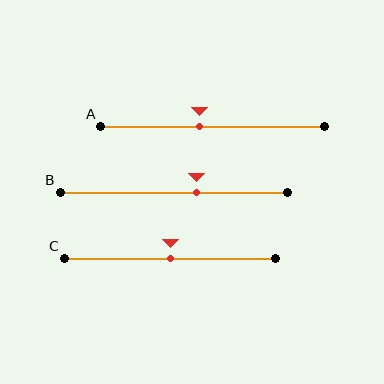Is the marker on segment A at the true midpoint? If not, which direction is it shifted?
No, the marker on segment A is shifted to the left by about 6% of the segment length.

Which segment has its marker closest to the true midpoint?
Segment C has its marker closest to the true midpoint.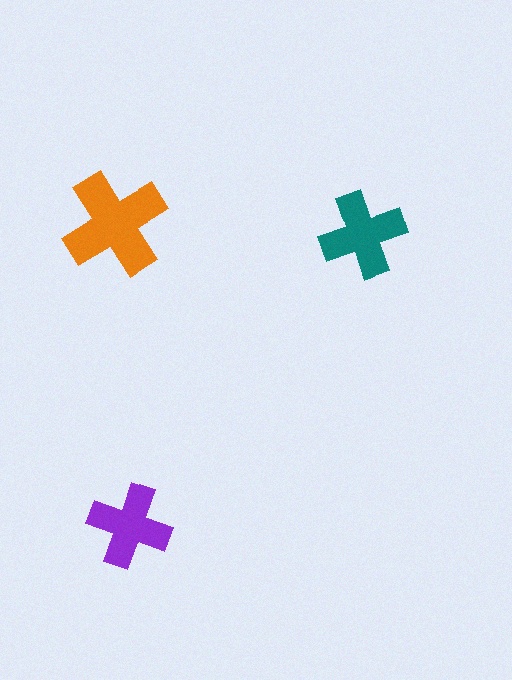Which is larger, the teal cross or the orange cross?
The orange one.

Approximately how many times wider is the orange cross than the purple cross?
About 1.5 times wider.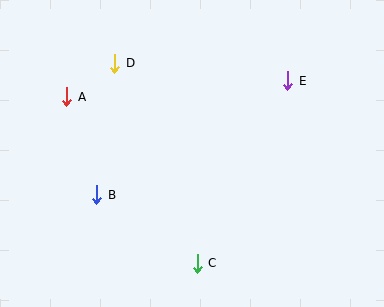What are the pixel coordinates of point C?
Point C is at (197, 263).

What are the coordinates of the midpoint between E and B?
The midpoint between E and B is at (192, 138).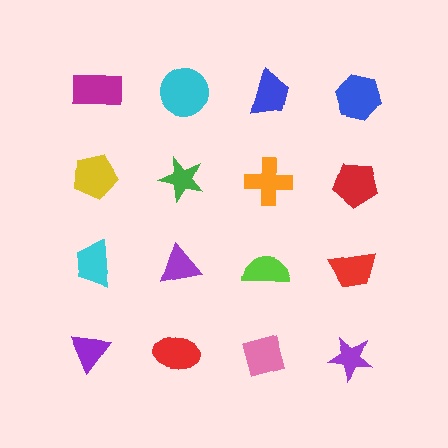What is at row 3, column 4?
A red trapezoid.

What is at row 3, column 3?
A lime semicircle.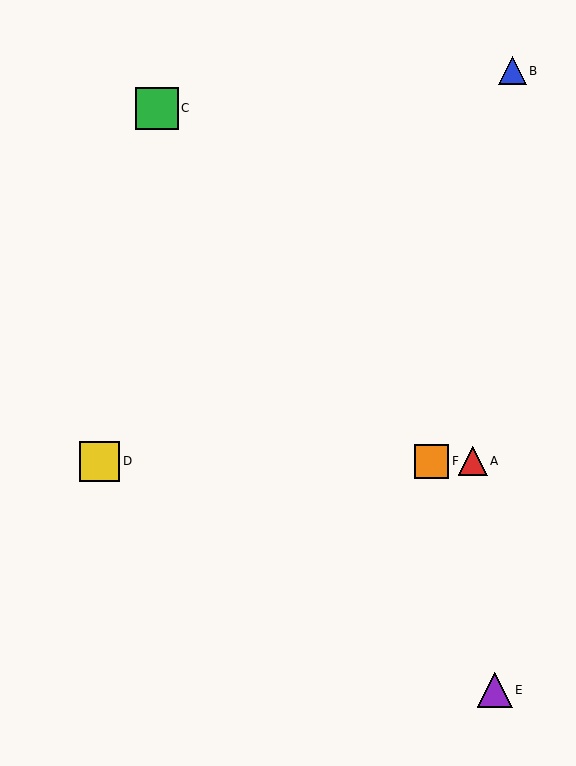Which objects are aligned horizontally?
Objects A, D, F are aligned horizontally.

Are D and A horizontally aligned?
Yes, both are at y≈461.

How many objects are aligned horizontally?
3 objects (A, D, F) are aligned horizontally.